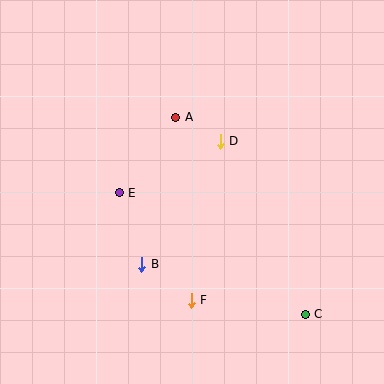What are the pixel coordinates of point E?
Point E is at (119, 193).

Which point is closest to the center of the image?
Point D at (220, 141) is closest to the center.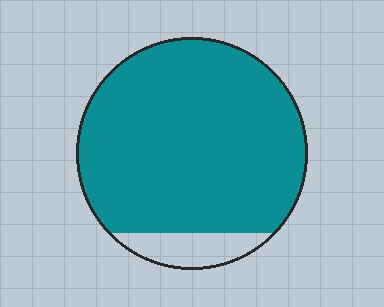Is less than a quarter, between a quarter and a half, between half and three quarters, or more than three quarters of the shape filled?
More than three quarters.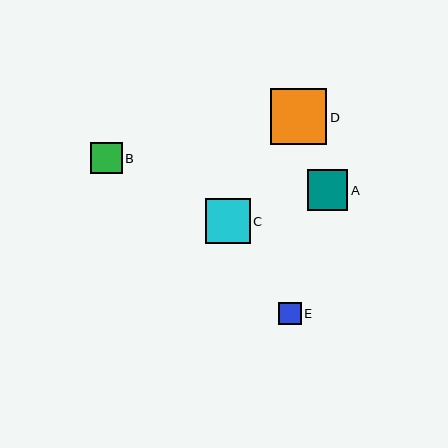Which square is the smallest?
Square E is the smallest with a size of approximately 22 pixels.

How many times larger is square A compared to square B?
Square A is approximately 1.3 times the size of square B.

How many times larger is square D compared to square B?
Square D is approximately 1.8 times the size of square B.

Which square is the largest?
Square D is the largest with a size of approximately 56 pixels.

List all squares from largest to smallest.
From largest to smallest: D, C, A, B, E.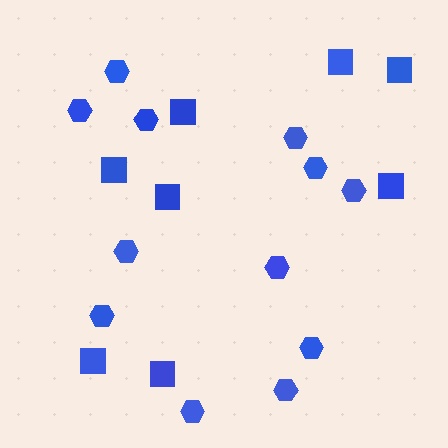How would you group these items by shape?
There are 2 groups: one group of squares (8) and one group of hexagons (12).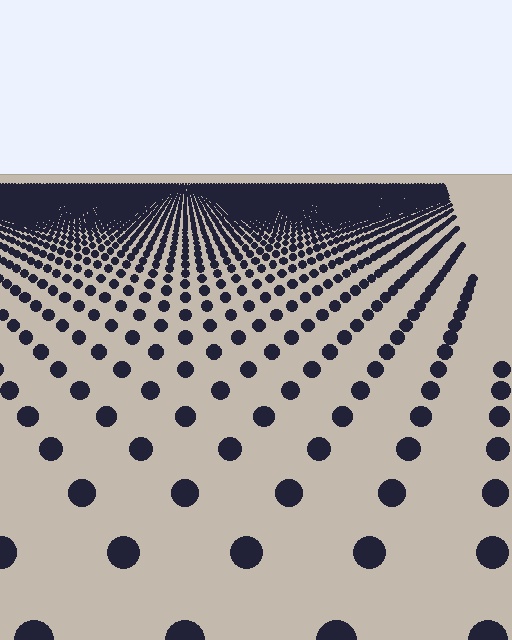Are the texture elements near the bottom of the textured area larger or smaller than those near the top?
Larger. Near the bottom, elements are closer to the viewer and appear at a bigger on-screen size.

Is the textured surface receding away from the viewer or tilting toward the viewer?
The surface is receding away from the viewer. Texture elements get smaller and denser toward the top.